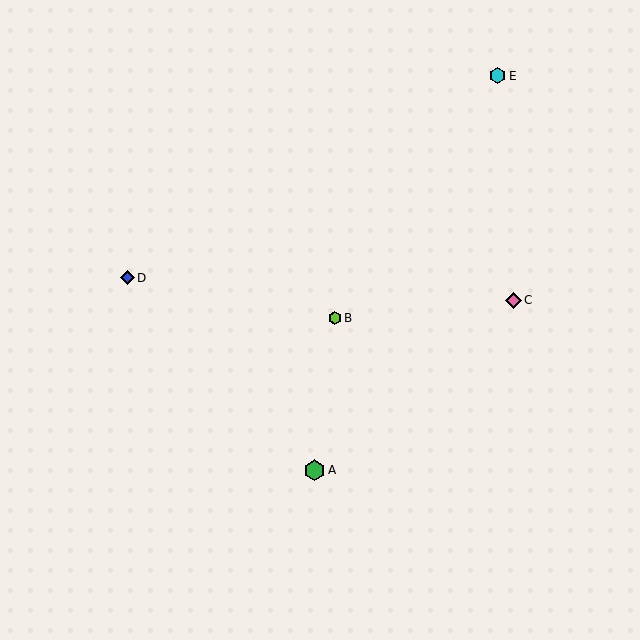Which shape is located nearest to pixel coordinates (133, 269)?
The blue diamond (labeled D) at (127, 278) is nearest to that location.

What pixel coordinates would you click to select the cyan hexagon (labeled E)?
Click at (498, 76) to select the cyan hexagon E.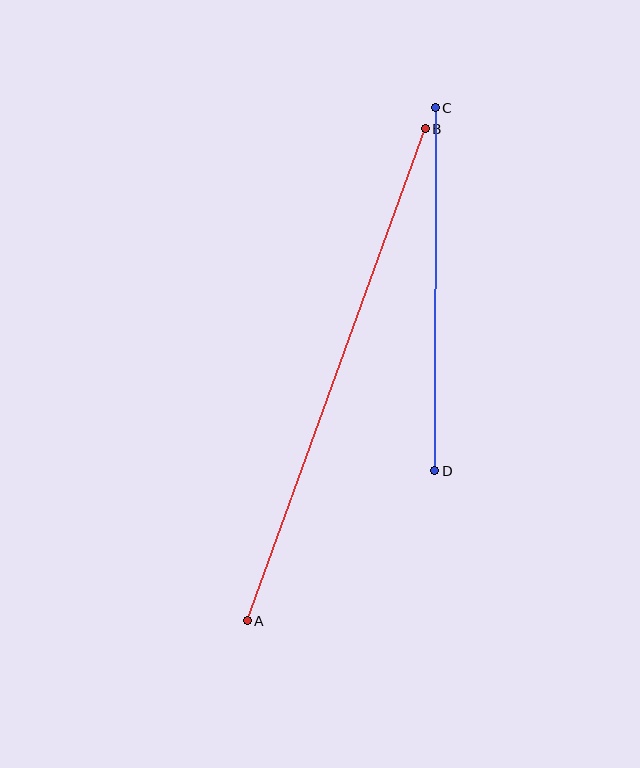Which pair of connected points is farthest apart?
Points A and B are farthest apart.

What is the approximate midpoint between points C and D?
The midpoint is at approximately (435, 289) pixels.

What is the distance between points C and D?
The distance is approximately 363 pixels.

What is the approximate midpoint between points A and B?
The midpoint is at approximately (336, 375) pixels.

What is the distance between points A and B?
The distance is approximately 523 pixels.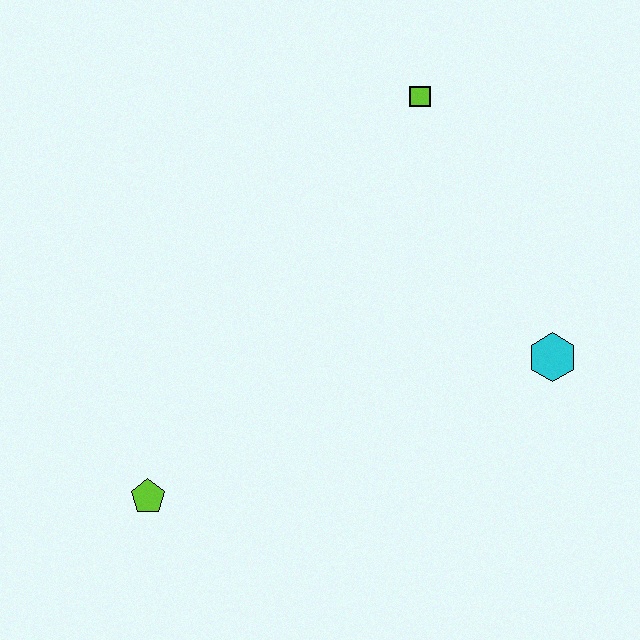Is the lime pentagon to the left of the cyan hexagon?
Yes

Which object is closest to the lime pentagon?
The cyan hexagon is closest to the lime pentagon.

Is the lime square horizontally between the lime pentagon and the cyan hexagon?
Yes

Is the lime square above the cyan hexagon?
Yes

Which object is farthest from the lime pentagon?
The lime square is farthest from the lime pentagon.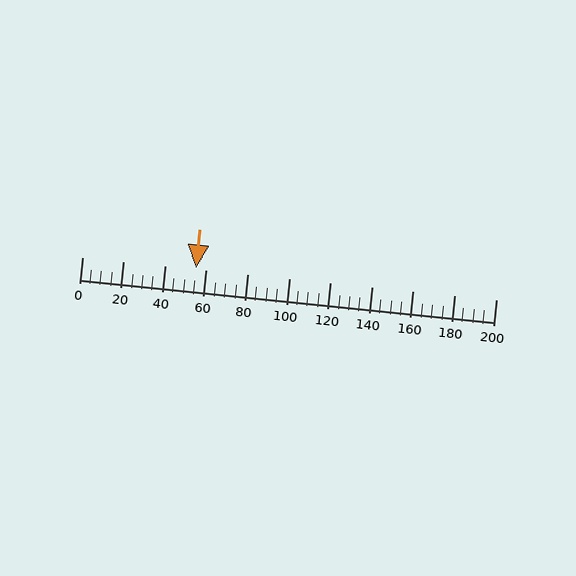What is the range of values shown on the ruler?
The ruler shows values from 0 to 200.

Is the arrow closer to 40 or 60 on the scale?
The arrow is closer to 60.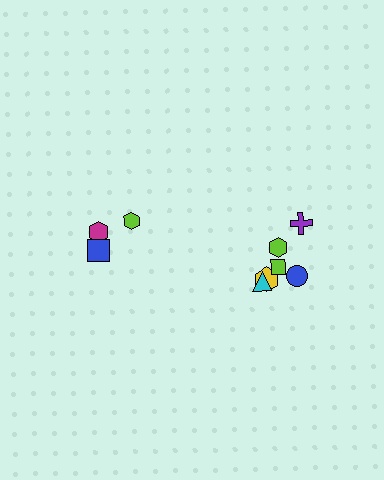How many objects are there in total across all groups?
There are 9 objects.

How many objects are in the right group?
There are 6 objects.